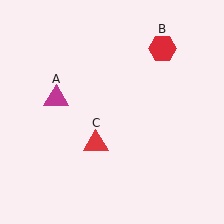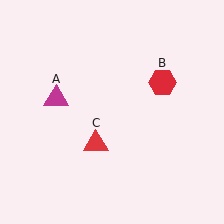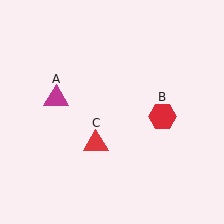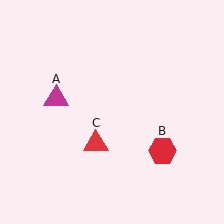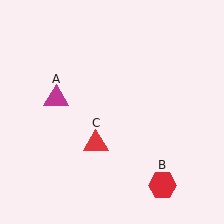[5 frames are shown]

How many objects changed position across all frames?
1 object changed position: red hexagon (object B).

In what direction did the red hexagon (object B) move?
The red hexagon (object B) moved down.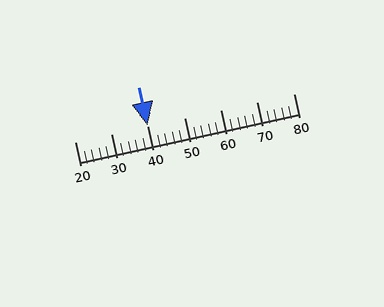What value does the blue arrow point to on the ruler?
The blue arrow points to approximately 40.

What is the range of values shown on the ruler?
The ruler shows values from 20 to 80.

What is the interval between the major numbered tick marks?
The major tick marks are spaced 10 units apart.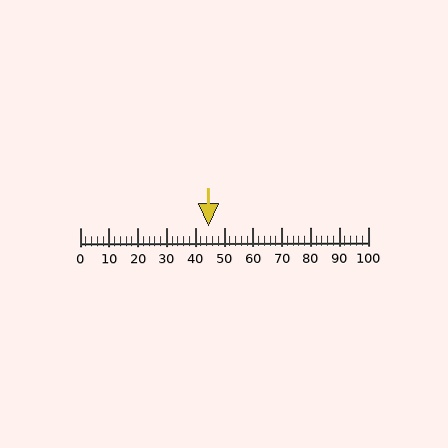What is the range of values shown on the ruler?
The ruler shows values from 0 to 100.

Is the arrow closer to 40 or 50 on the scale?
The arrow is closer to 40.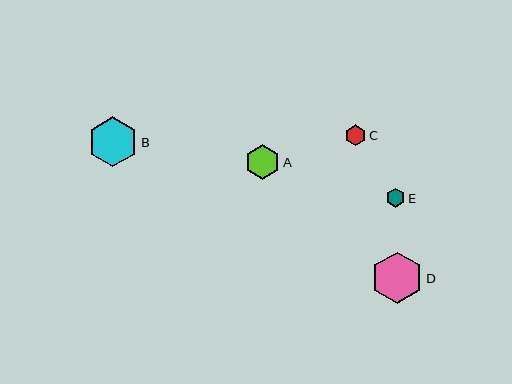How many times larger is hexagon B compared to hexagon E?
Hexagon B is approximately 2.6 times the size of hexagon E.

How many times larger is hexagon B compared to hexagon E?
Hexagon B is approximately 2.6 times the size of hexagon E.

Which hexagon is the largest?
Hexagon D is the largest with a size of approximately 52 pixels.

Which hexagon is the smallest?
Hexagon E is the smallest with a size of approximately 19 pixels.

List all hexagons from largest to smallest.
From largest to smallest: D, B, A, C, E.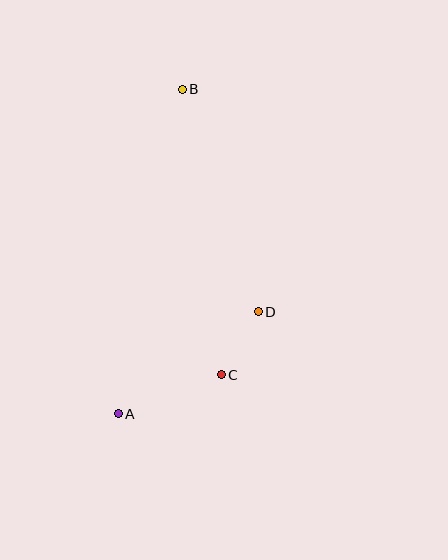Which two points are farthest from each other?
Points A and B are farthest from each other.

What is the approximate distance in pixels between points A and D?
The distance between A and D is approximately 173 pixels.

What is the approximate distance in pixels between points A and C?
The distance between A and C is approximately 110 pixels.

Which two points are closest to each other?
Points C and D are closest to each other.